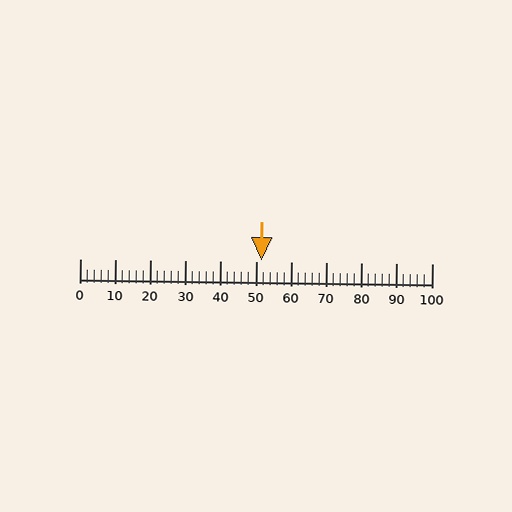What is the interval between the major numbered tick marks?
The major tick marks are spaced 10 units apart.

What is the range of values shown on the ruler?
The ruler shows values from 0 to 100.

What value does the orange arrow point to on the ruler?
The orange arrow points to approximately 52.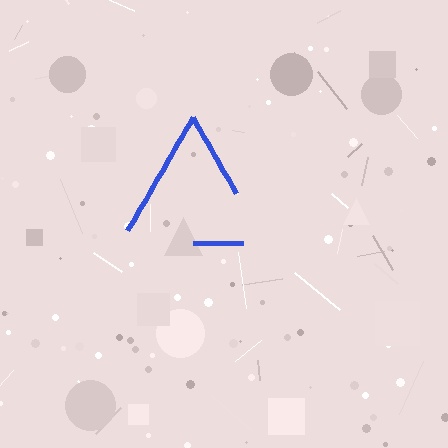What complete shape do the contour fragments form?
The contour fragments form a triangle.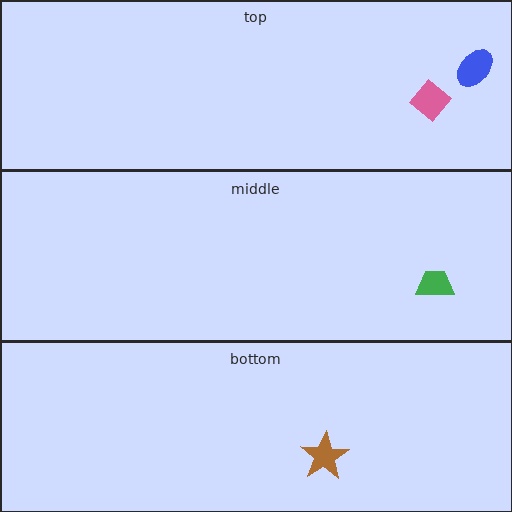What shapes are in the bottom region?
The brown star.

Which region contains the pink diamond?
The top region.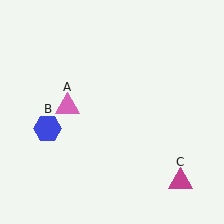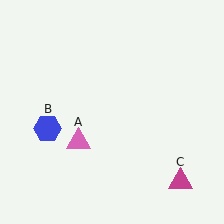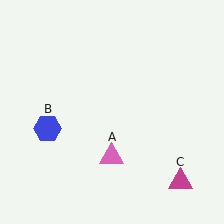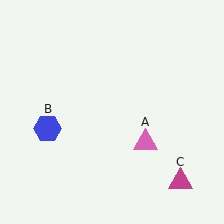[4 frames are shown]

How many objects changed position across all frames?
1 object changed position: pink triangle (object A).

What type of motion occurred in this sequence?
The pink triangle (object A) rotated counterclockwise around the center of the scene.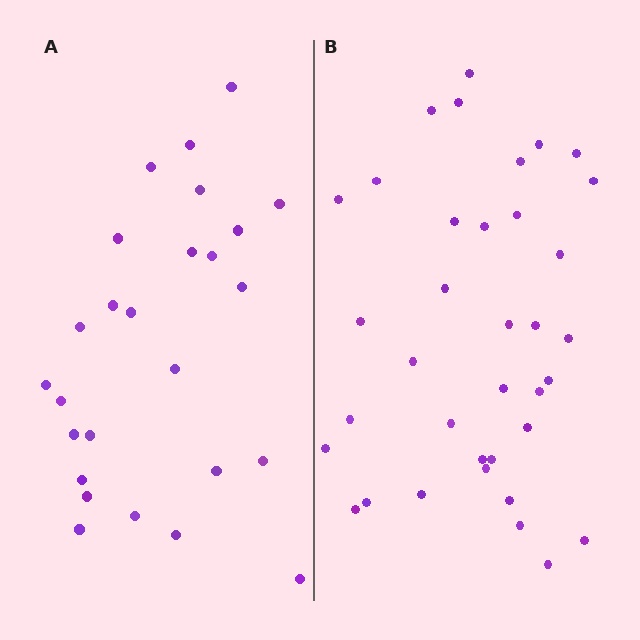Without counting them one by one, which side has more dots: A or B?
Region B (the right region) has more dots.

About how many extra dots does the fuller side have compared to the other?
Region B has roughly 10 or so more dots than region A.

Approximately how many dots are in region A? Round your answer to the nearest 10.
About 30 dots. (The exact count is 26, which rounds to 30.)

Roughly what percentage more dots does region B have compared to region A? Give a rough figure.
About 40% more.